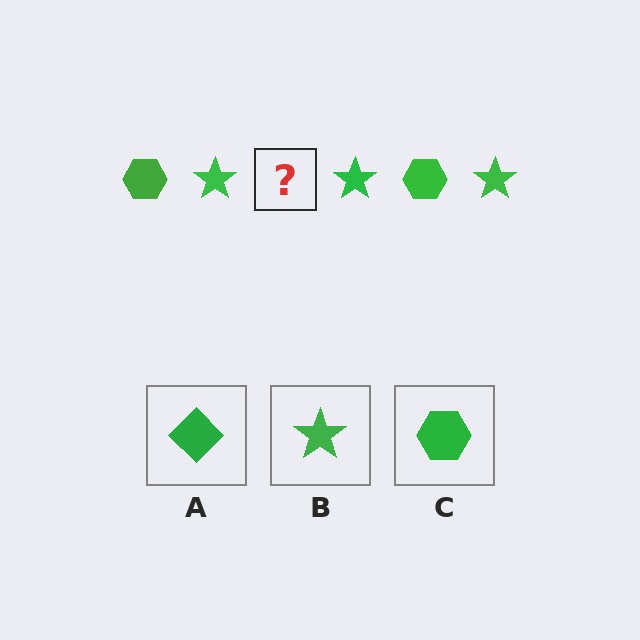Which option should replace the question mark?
Option C.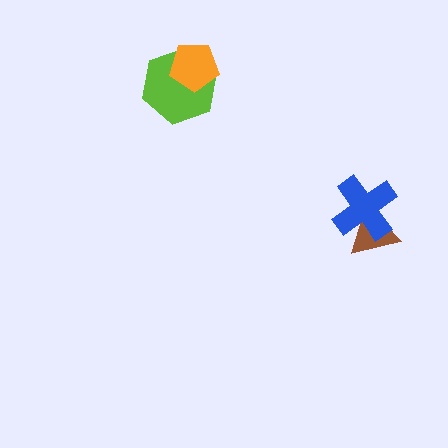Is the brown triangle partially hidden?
Yes, it is partially covered by another shape.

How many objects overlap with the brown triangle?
1 object overlaps with the brown triangle.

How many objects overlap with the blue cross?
1 object overlaps with the blue cross.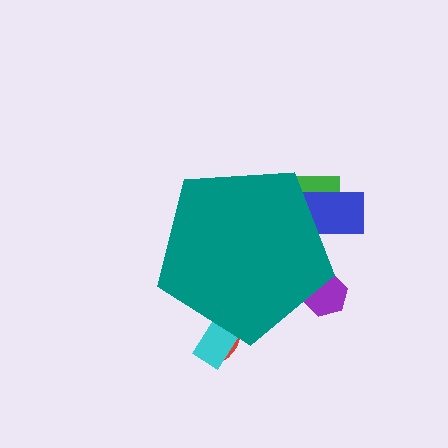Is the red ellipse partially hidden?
Yes, the red ellipse is partially hidden behind the teal pentagon.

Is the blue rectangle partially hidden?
Yes, the blue rectangle is partially hidden behind the teal pentagon.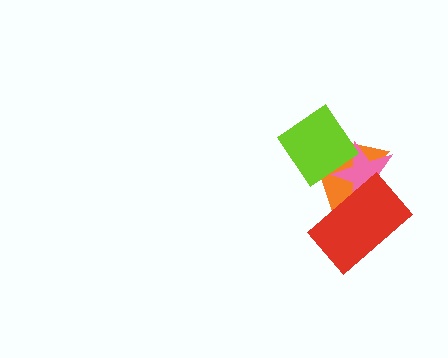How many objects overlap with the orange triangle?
3 objects overlap with the orange triangle.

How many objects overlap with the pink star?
3 objects overlap with the pink star.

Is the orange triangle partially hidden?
Yes, it is partially covered by another shape.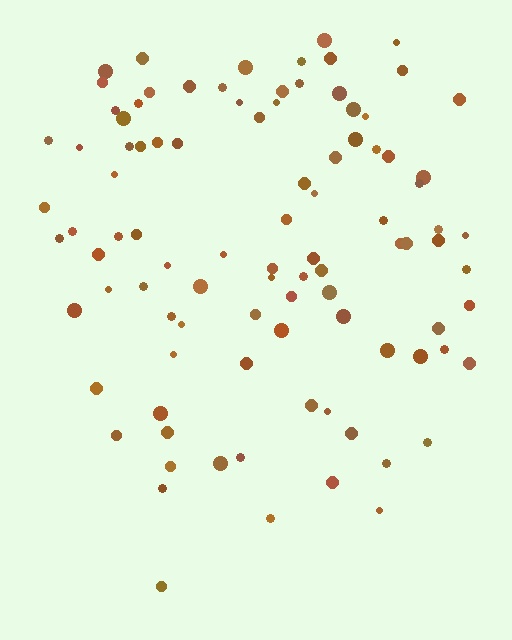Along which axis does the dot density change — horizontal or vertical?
Vertical.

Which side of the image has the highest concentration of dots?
The top.